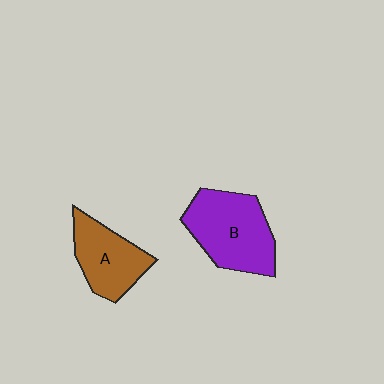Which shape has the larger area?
Shape B (purple).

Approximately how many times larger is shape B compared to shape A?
Approximately 1.4 times.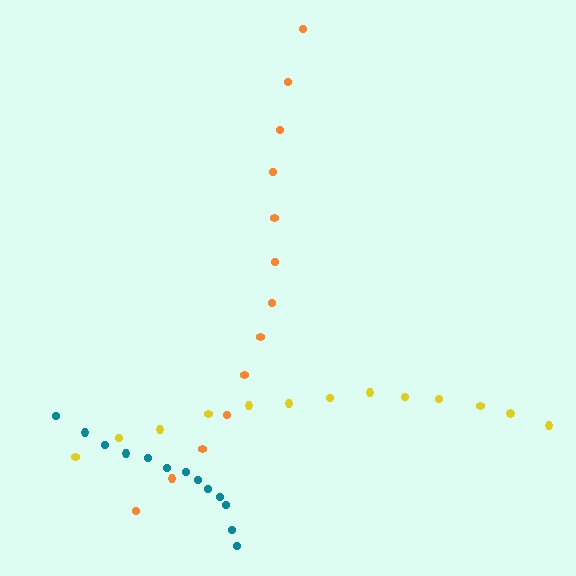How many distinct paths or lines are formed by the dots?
There are 3 distinct paths.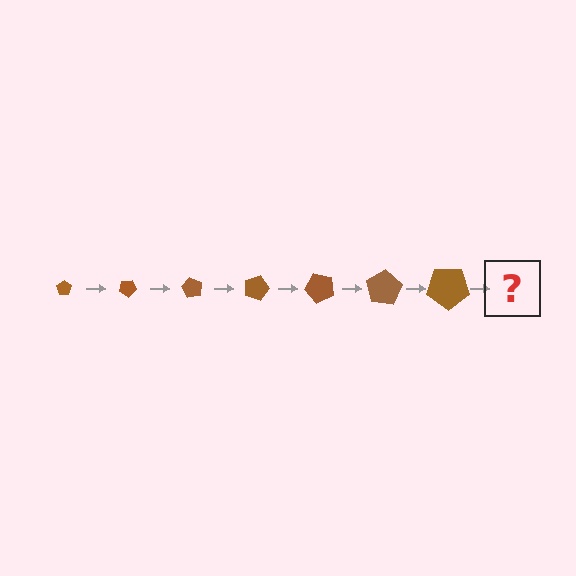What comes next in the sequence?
The next element should be a pentagon, larger than the previous one and rotated 210 degrees from the start.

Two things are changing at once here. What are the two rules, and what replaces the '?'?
The two rules are that the pentagon grows larger each step and it rotates 30 degrees each step. The '?' should be a pentagon, larger than the previous one and rotated 210 degrees from the start.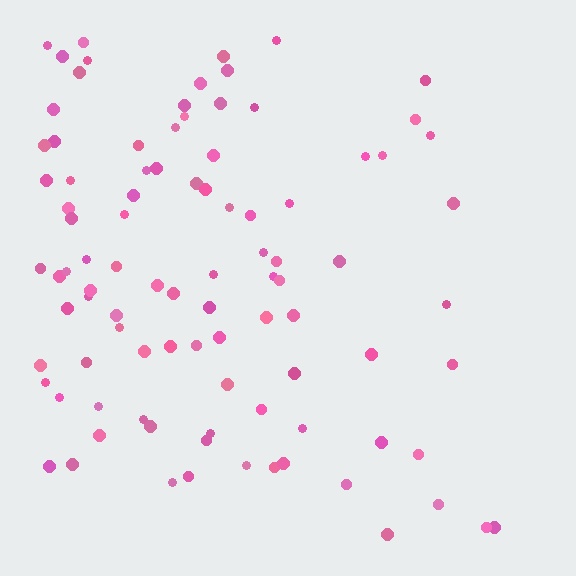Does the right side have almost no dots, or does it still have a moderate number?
Still a moderate number, just noticeably fewer than the left.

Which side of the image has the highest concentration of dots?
The left.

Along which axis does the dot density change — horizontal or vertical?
Horizontal.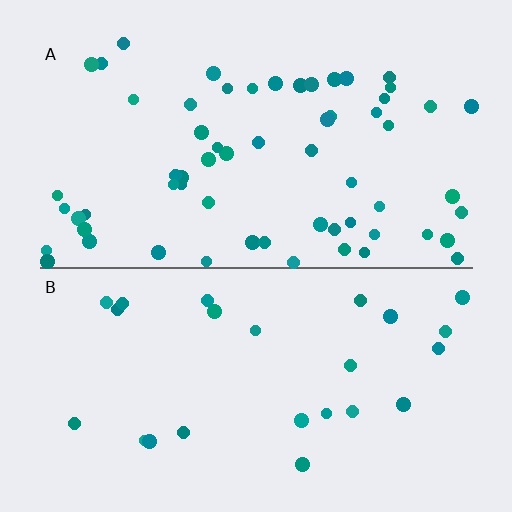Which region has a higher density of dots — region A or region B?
A (the top).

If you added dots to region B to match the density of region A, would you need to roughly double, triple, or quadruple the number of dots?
Approximately triple.